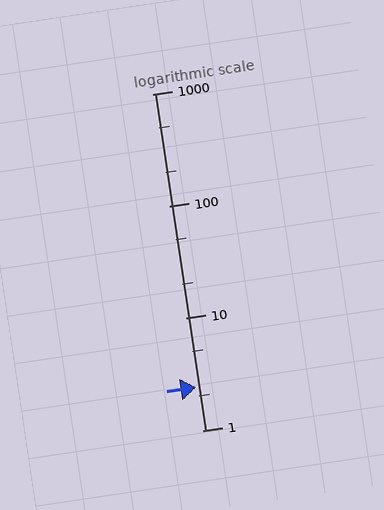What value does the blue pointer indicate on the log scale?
The pointer indicates approximately 2.4.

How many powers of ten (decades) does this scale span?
The scale spans 3 decades, from 1 to 1000.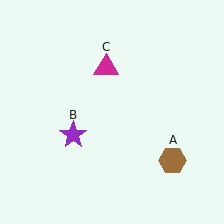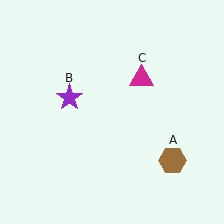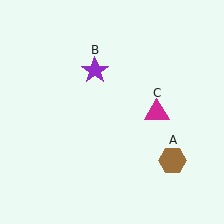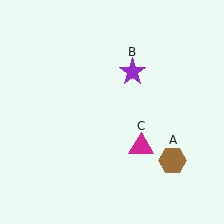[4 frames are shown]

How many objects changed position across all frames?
2 objects changed position: purple star (object B), magenta triangle (object C).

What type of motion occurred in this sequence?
The purple star (object B), magenta triangle (object C) rotated clockwise around the center of the scene.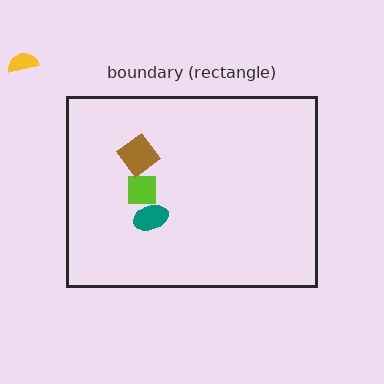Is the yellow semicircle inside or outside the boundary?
Outside.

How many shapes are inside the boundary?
3 inside, 1 outside.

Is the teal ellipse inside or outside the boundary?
Inside.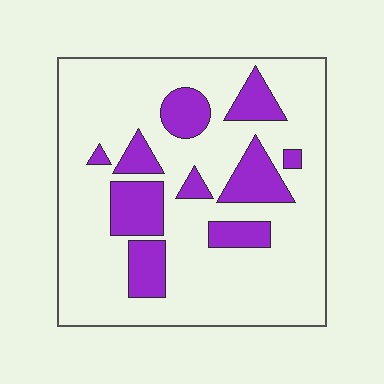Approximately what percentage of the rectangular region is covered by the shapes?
Approximately 20%.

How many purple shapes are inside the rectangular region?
10.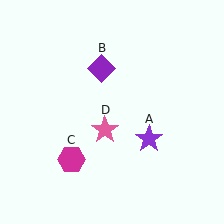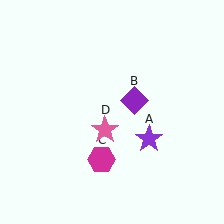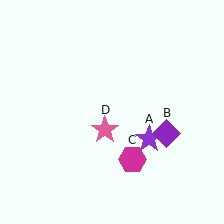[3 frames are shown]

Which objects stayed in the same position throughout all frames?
Purple star (object A) and pink star (object D) remained stationary.